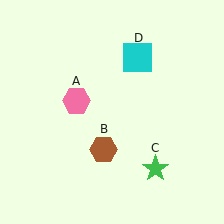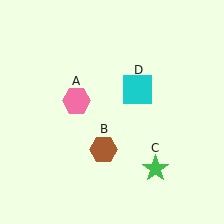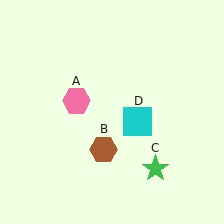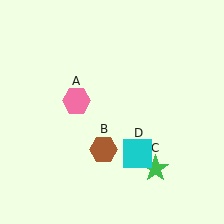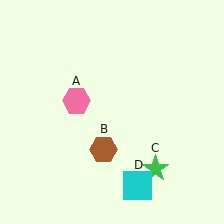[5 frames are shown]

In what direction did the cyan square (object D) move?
The cyan square (object D) moved down.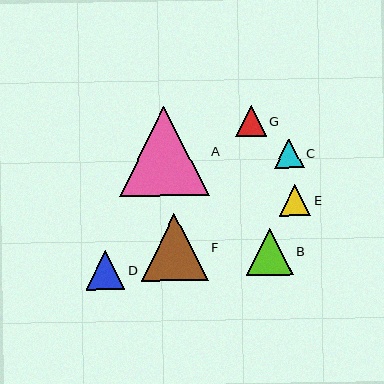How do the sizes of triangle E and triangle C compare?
Triangle E and triangle C are approximately the same size.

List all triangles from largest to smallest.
From largest to smallest: A, F, B, D, E, G, C.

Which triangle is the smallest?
Triangle C is the smallest with a size of approximately 29 pixels.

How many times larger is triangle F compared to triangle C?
Triangle F is approximately 2.3 times the size of triangle C.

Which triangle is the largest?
Triangle A is the largest with a size of approximately 89 pixels.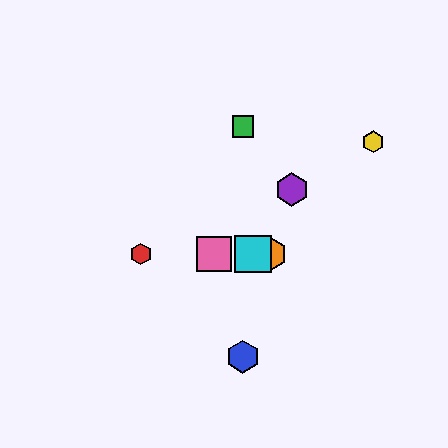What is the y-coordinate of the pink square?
The pink square is at y≈254.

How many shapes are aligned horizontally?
4 shapes (the red hexagon, the orange hexagon, the cyan square, the pink square) are aligned horizontally.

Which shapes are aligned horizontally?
The red hexagon, the orange hexagon, the cyan square, the pink square are aligned horizontally.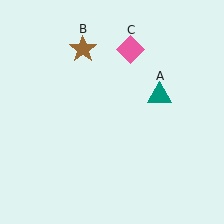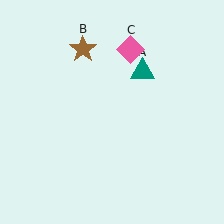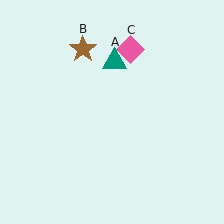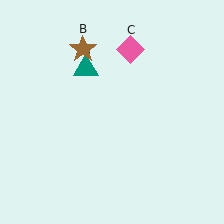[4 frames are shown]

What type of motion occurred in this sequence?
The teal triangle (object A) rotated counterclockwise around the center of the scene.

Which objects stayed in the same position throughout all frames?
Brown star (object B) and pink diamond (object C) remained stationary.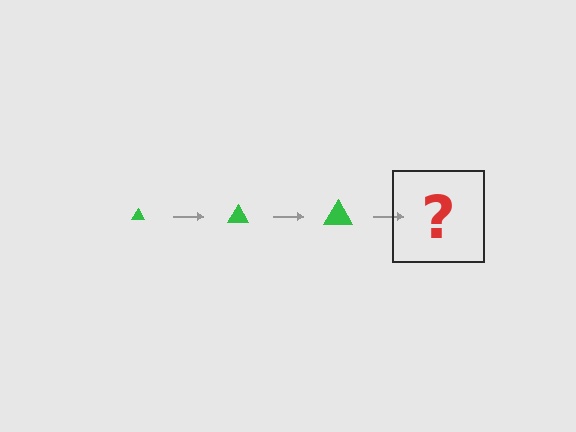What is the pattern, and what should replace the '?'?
The pattern is that the triangle gets progressively larger each step. The '?' should be a green triangle, larger than the previous one.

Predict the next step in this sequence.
The next step is a green triangle, larger than the previous one.